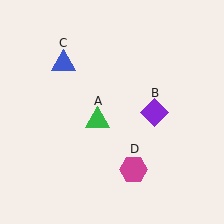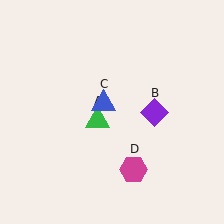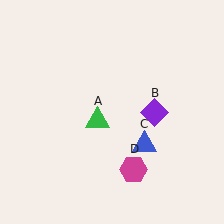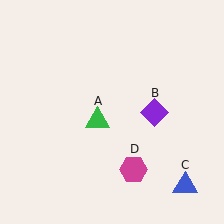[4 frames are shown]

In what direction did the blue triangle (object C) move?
The blue triangle (object C) moved down and to the right.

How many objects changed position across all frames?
1 object changed position: blue triangle (object C).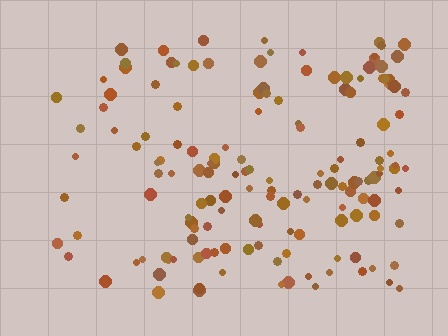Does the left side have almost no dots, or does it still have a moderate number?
Still a moderate number, just noticeably fewer than the right.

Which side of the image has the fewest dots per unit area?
The left.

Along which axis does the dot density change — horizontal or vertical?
Horizontal.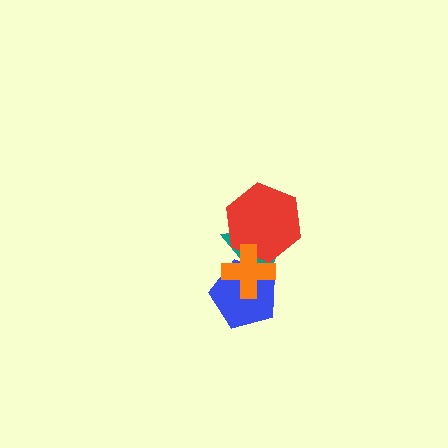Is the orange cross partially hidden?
No, no other shape covers it.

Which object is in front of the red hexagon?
The orange cross is in front of the red hexagon.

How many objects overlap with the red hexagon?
2 objects overlap with the red hexagon.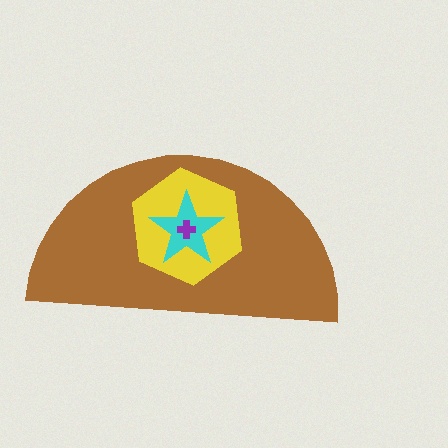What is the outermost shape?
The brown semicircle.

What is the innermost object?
The purple cross.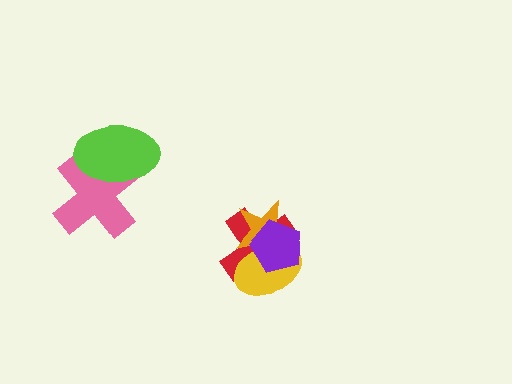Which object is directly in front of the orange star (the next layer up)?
The yellow ellipse is directly in front of the orange star.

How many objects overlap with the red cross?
3 objects overlap with the red cross.